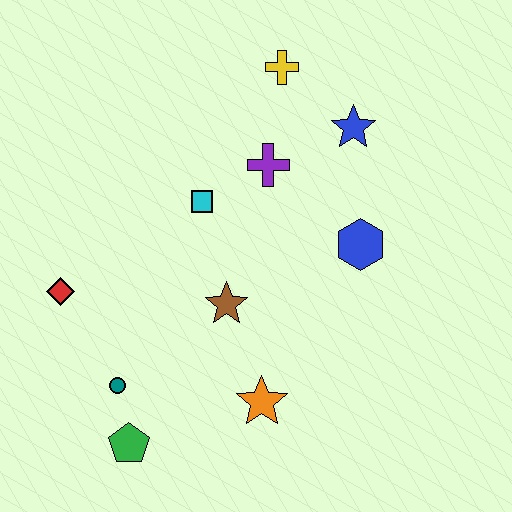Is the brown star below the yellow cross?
Yes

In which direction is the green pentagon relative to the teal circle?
The green pentagon is below the teal circle.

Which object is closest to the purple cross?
The cyan square is closest to the purple cross.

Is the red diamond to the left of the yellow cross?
Yes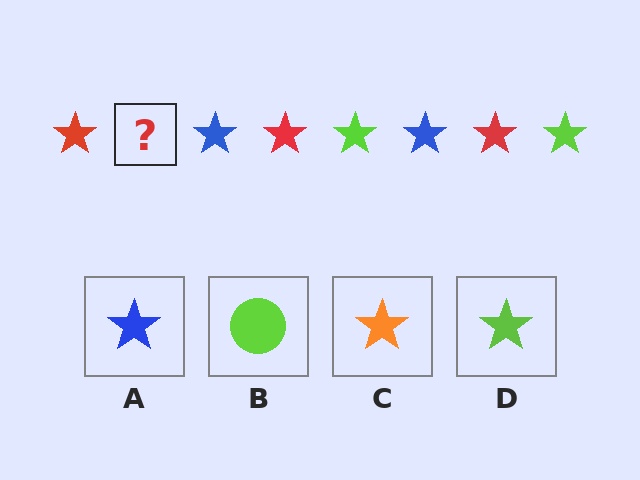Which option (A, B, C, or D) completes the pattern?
D.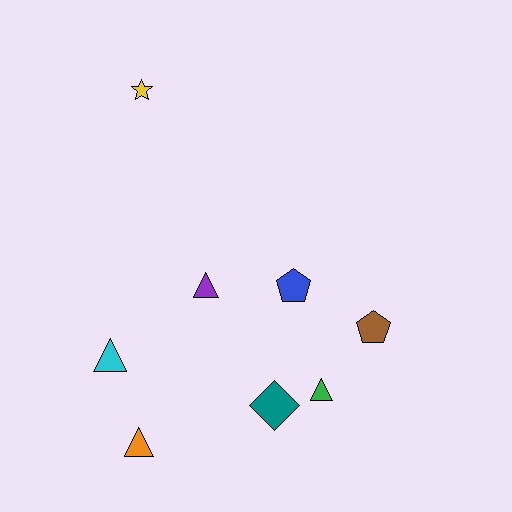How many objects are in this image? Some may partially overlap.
There are 8 objects.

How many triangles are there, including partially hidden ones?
There are 4 triangles.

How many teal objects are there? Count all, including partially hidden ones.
There is 1 teal object.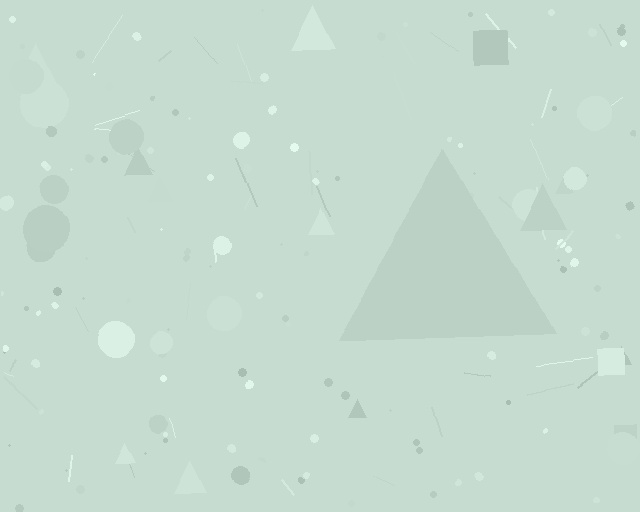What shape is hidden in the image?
A triangle is hidden in the image.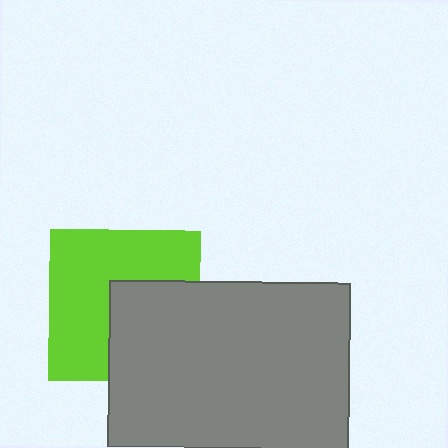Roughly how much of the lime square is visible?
About half of it is visible (roughly 59%).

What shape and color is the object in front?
The object in front is a gray rectangle.